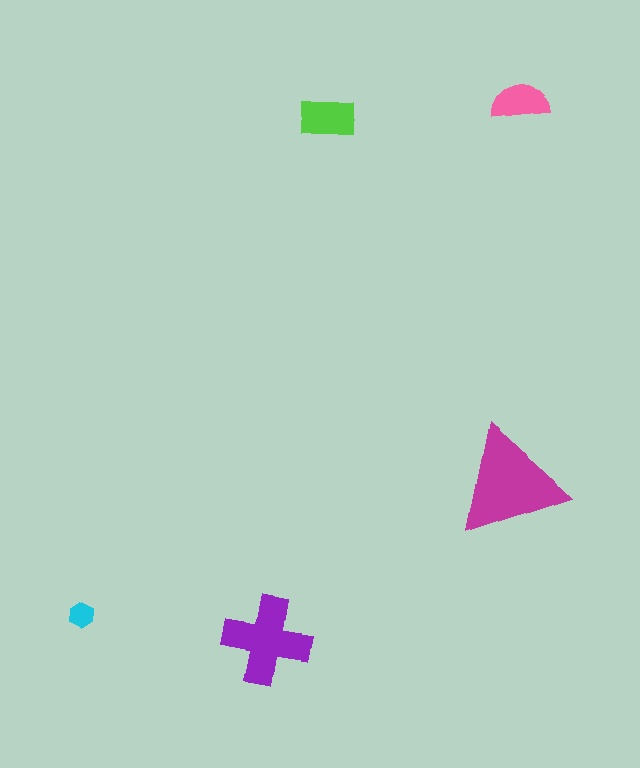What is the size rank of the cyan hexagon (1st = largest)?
5th.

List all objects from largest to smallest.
The magenta triangle, the purple cross, the lime rectangle, the pink semicircle, the cyan hexagon.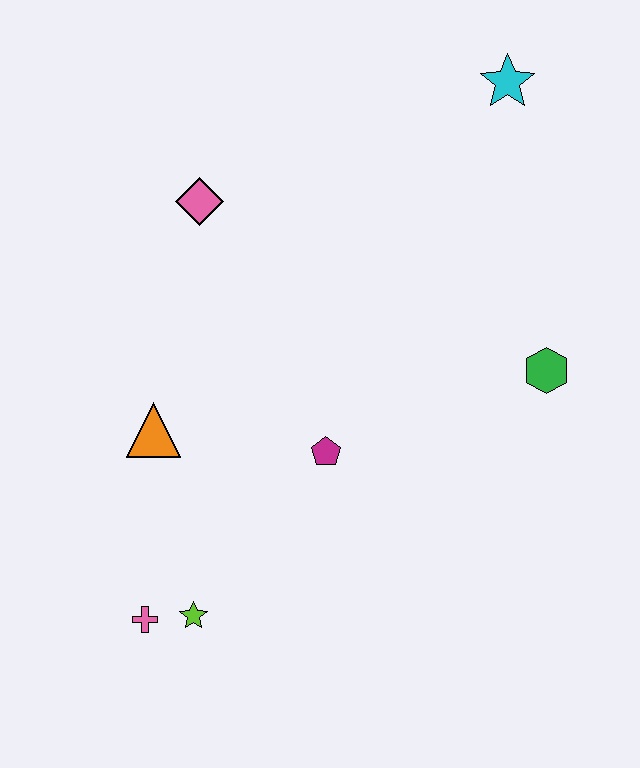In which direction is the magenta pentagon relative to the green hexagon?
The magenta pentagon is to the left of the green hexagon.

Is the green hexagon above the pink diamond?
No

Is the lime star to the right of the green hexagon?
No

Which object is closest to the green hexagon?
The magenta pentagon is closest to the green hexagon.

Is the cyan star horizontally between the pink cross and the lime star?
No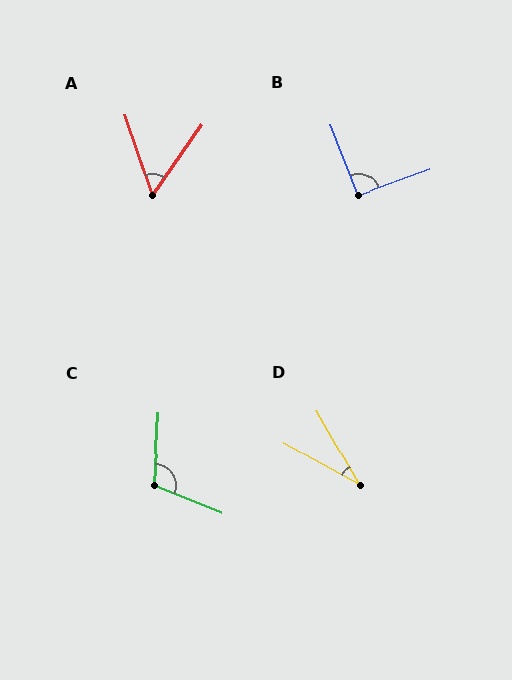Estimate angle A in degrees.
Approximately 54 degrees.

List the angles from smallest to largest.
D (32°), A (54°), B (91°), C (109°).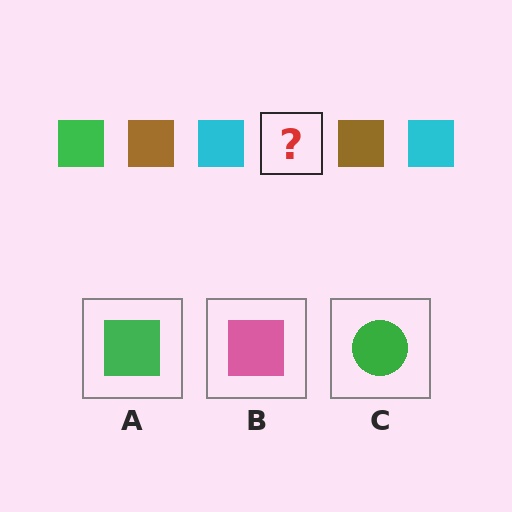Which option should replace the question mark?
Option A.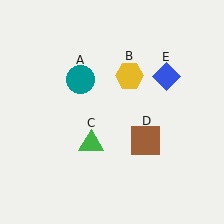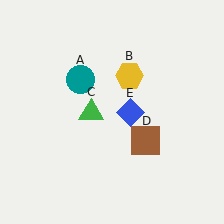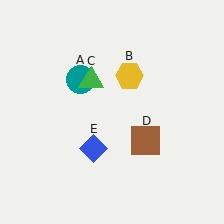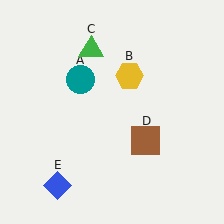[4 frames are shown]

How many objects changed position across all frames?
2 objects changed position: green triangle (object C), blue diamond (object E).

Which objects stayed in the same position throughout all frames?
Teal circle (object A) and yellow hexagon (object B) and brown square (object D) remained stationary.